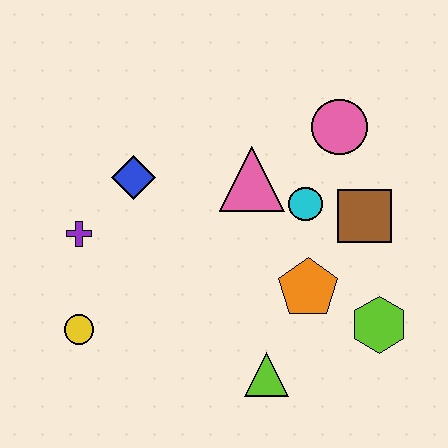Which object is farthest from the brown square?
The yellow circle is farthest from the brown square.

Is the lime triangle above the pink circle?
No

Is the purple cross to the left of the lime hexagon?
Yes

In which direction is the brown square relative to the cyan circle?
The brown square is to the right of the cyan circle.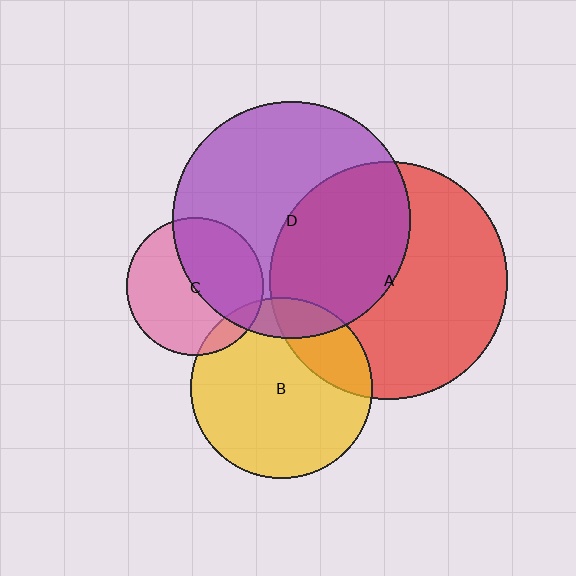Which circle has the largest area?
Circle D (purple).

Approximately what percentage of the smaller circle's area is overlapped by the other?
Approximately 15%.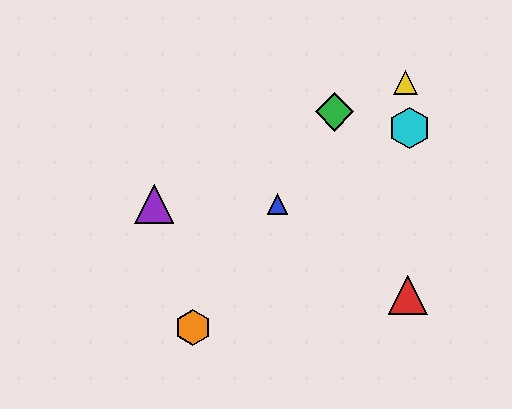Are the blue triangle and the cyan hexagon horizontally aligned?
No, the blue triangle is at y≈204 and the cyan hexagon is at y≈128.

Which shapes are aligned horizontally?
The blue triangle, the purple triangle are aligned horizontally.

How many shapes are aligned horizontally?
2 shapes (the blue triangle, the purple triangle) are aligned horizontally.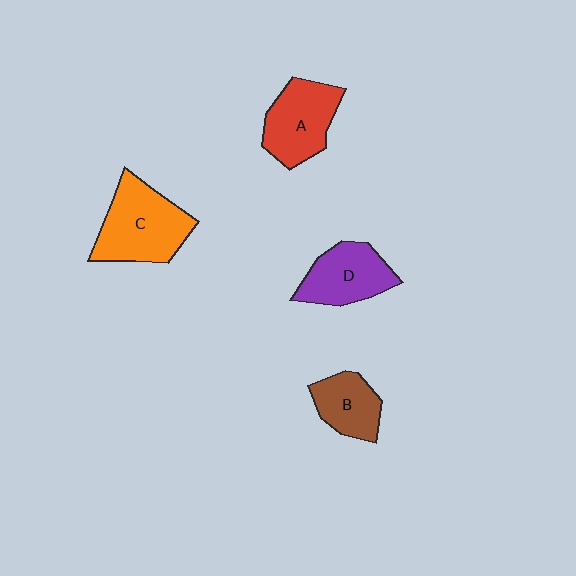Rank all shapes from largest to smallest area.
From largest to smallest: C (orange), A (red), D (purple), B (brown).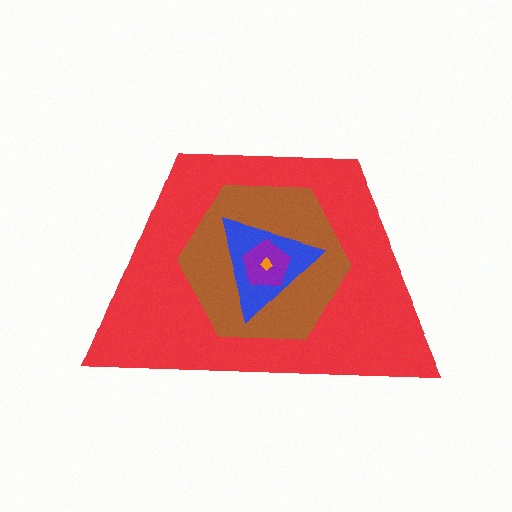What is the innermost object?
The orange diamond.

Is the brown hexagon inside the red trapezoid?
Yes.